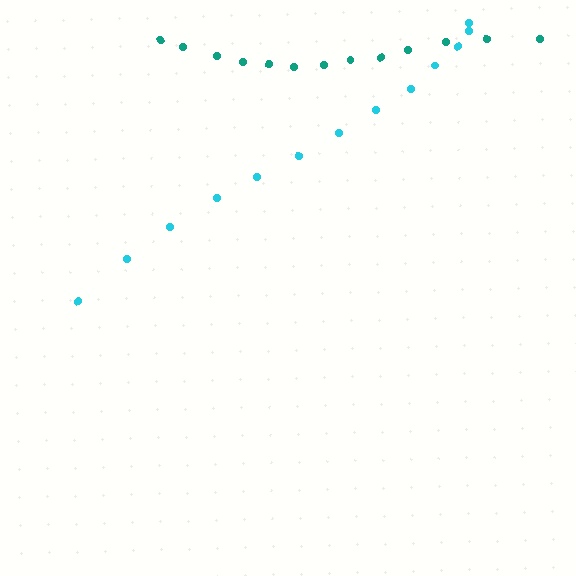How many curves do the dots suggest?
There are 2 distinct paths.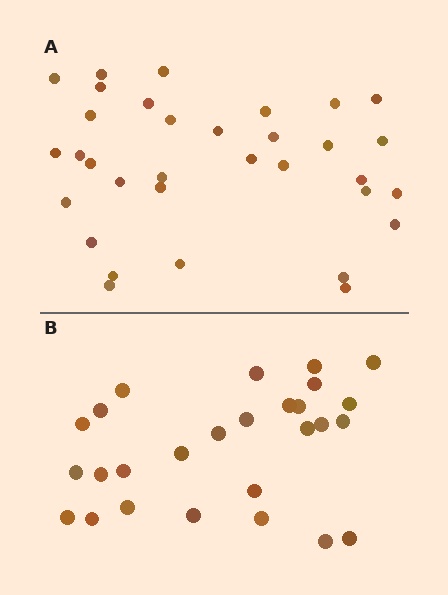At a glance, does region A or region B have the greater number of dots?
Region A (the top region) has more dots.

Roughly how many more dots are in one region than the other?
Region A has about 6 more dots than region B.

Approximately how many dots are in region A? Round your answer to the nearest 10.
About 30 dots. (The exact count is 33, which rounds to 30.)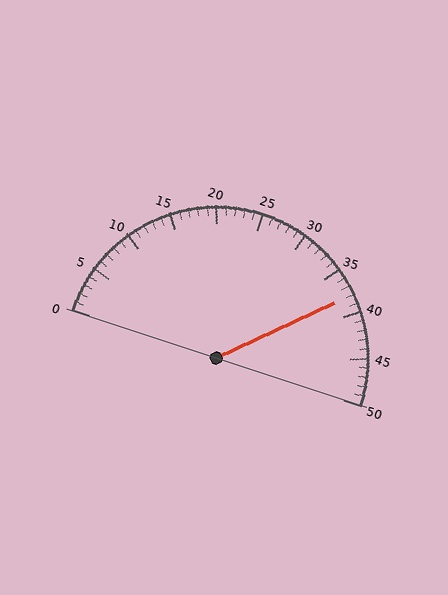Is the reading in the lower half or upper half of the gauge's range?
The reading is in the upper half of the range (0 to 50).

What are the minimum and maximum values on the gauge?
The gauge ranges from 0 to 50.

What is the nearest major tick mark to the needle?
The nearest major tick mark is 40.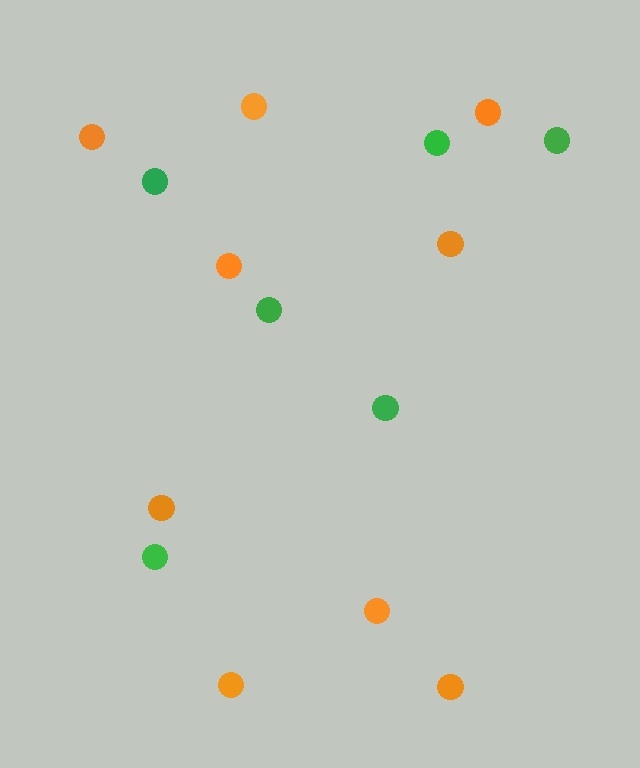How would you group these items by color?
There are 2 groups: one group of orange circles (9) and one group of green circles (6).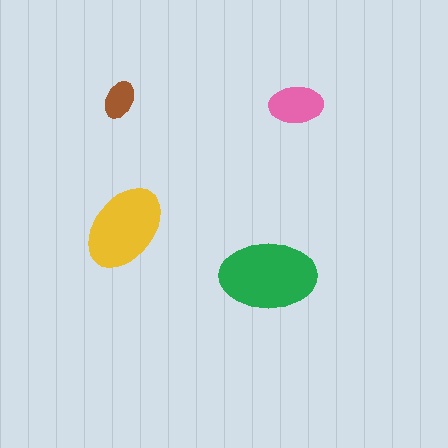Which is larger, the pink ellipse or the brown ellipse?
The pink one.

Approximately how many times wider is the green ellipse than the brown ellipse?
About 2.5 times wider.